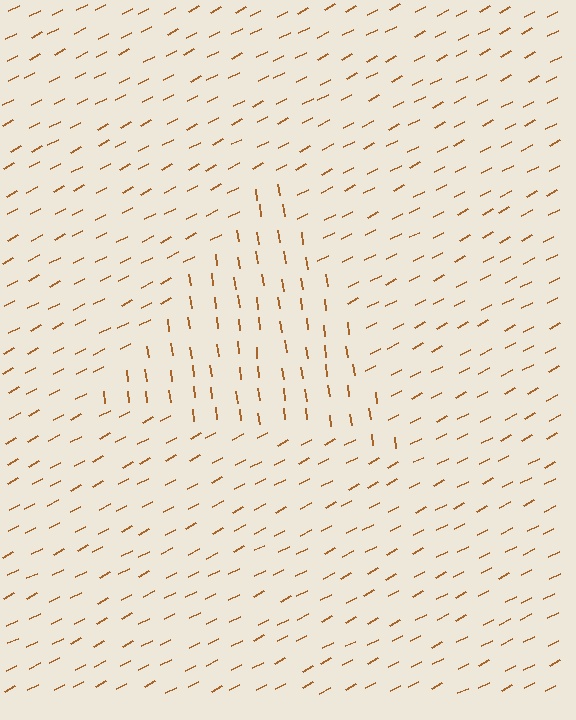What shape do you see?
I see a triangle.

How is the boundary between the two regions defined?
The boundary is defined purely by a change in line orientation (approximately 70 degrees difference). All lines are the same color and thickness.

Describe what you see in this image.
The image is filled with small brown line segments. A triangle region in the image has lines oriented differently from the surrounding lines, creating a visible texture boundary.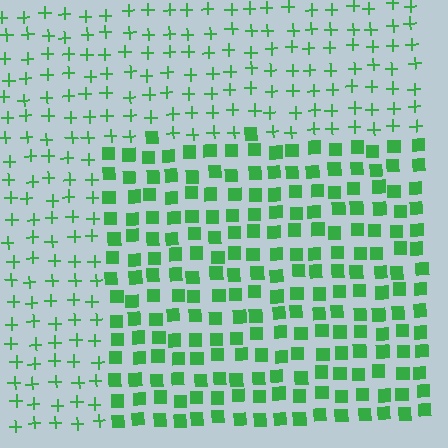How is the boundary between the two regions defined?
The boundary is defined by a change in element shape: squares inside vs. plus signs outside. All elements share the same color and spacing.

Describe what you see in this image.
The image is filled with small green elements arranged in a uniform grid. A rectangle-shaped region contains squares, while the surrounding area contains plus signs. The boundary is defined purely by the change in element shape.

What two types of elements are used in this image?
The image uses squares inside the rectangle region and plus signs outside it.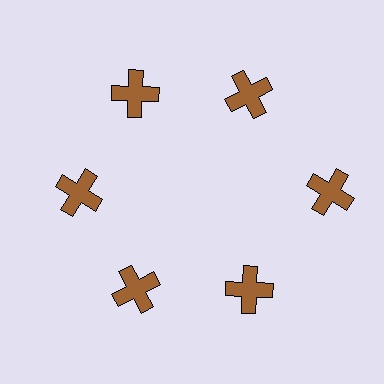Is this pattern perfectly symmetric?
No. The 6 brown crosses are arranged in a ring, but one element near the 3 o'clock position is pushed outward from the center, breaking the 6-fold rotational symmetry.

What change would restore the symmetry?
The symmetry would be restored by moving it inward, back onto the ring so that all 6 crosses sit at equal angles and equal distance from the center.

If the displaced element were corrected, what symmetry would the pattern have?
It would have 6-fold rotational symmetry — the pattern would map onto itself every 60 degrees.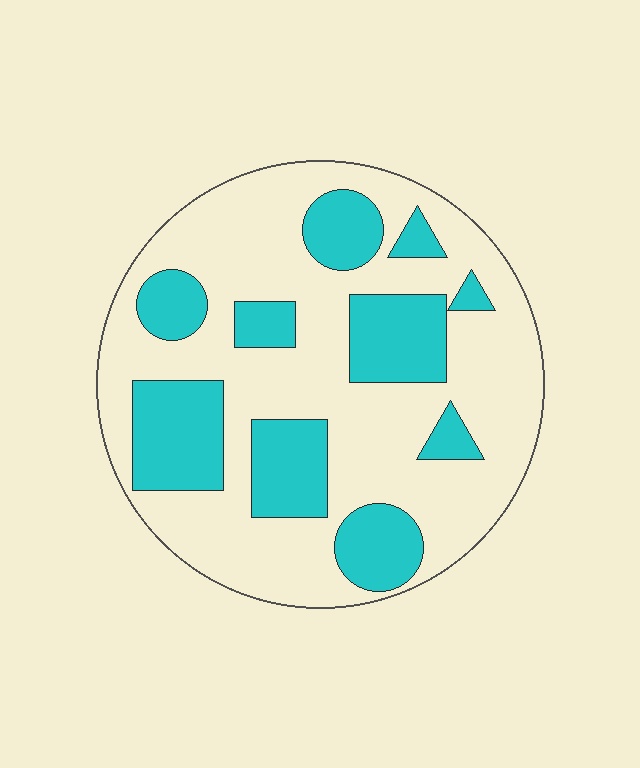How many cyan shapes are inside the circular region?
10.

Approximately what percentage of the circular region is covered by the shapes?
Approximately 30%.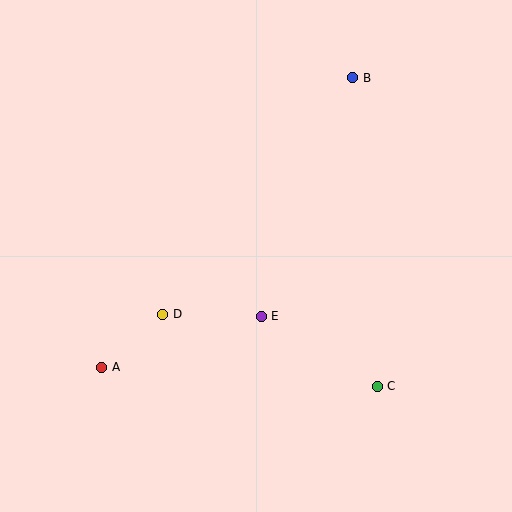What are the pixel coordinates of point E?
Point E is at (261, 316).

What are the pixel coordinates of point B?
Point B is at (353, 78).